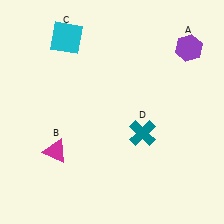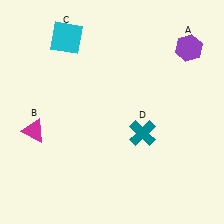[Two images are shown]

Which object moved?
The magenta triangle (B) moved left.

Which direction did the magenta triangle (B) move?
The magenta triangle (B) moved left.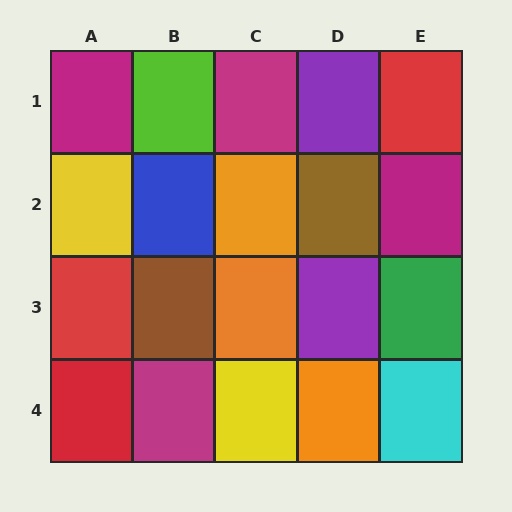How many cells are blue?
1 cell is blue.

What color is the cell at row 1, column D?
Purple.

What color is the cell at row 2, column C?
Orange.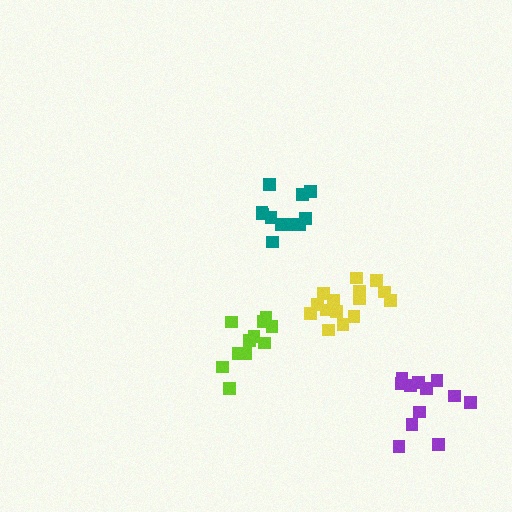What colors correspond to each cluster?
The clusters are colored: teal, lime, yellow, purple.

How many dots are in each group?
Group 1: 11 dots, Group 2: 11 dots, Group 3: 15 dots, Group 4: 12 dots (49 total).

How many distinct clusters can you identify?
There are 4 distinct clusters.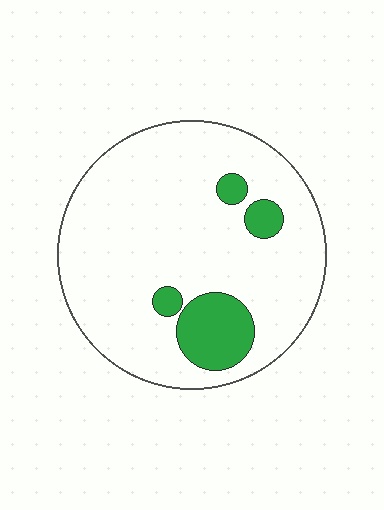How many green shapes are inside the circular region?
4.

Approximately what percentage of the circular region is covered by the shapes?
Approximately 15%.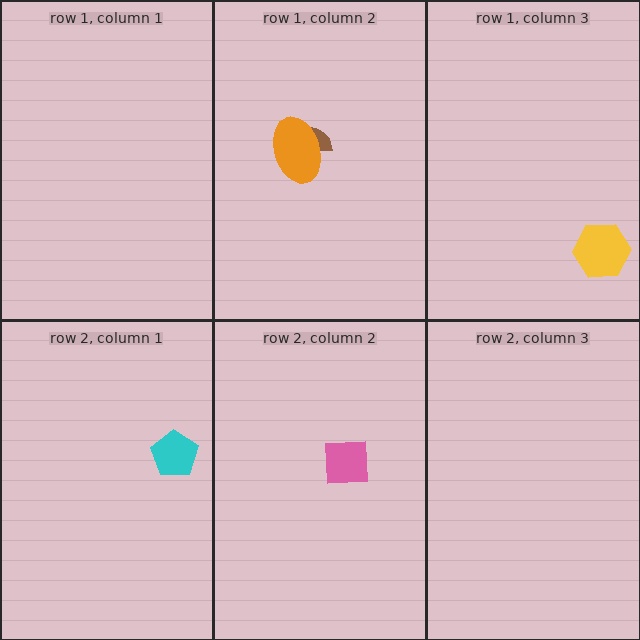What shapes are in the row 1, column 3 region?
The yellow hexagon.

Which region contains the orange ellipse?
The row 1, column 2 region.